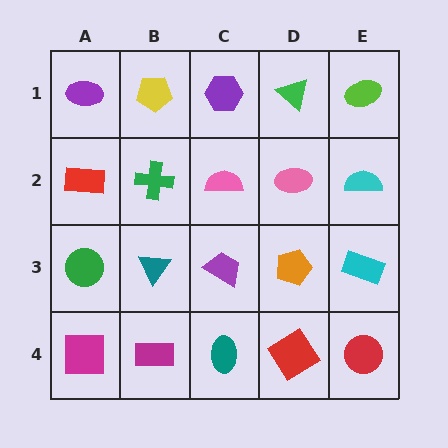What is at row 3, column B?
A teal triangle.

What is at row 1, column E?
A lime ellipse.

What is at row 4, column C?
A teal ellipse.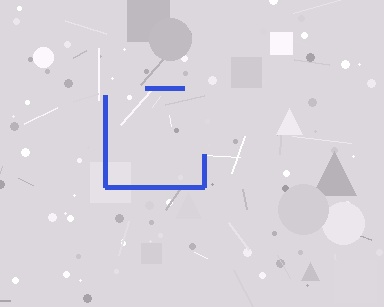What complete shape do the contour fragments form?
The contour fragments form a square.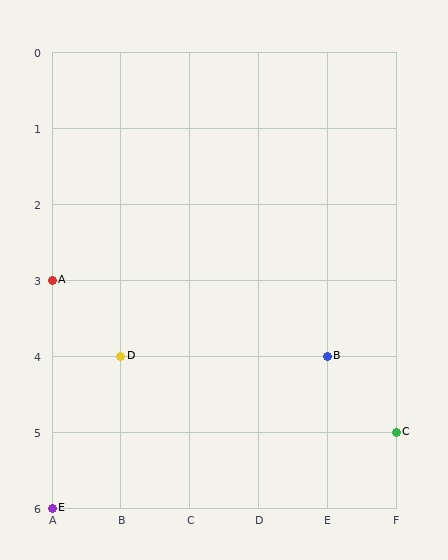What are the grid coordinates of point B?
Point B is at grid coordinates (E, 4).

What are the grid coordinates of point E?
Point E is at grid coordinates (A, 6).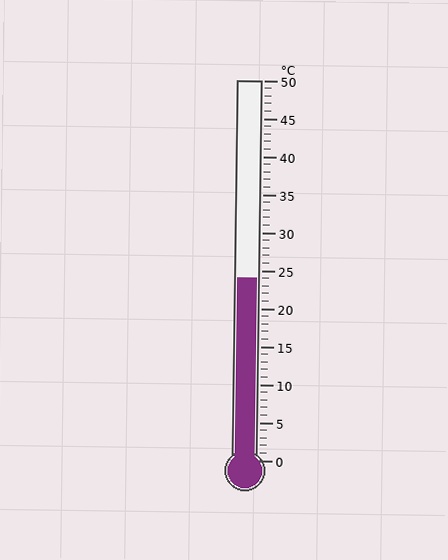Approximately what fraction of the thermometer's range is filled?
The thermometer is filled to approximately 50% of its range.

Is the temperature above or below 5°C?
The temperature is above 5°C.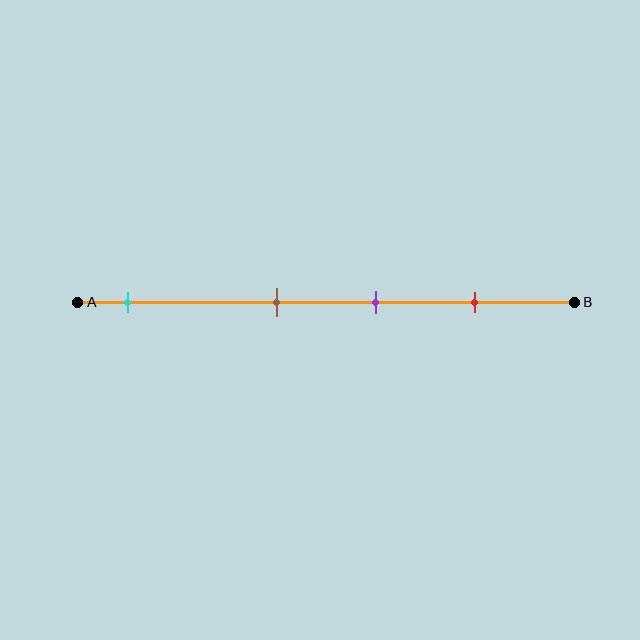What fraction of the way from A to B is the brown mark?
The brown mark is approximately 40% (0.4) of the way from A to B.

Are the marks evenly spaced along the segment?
No, the marks are not evenly spaced.